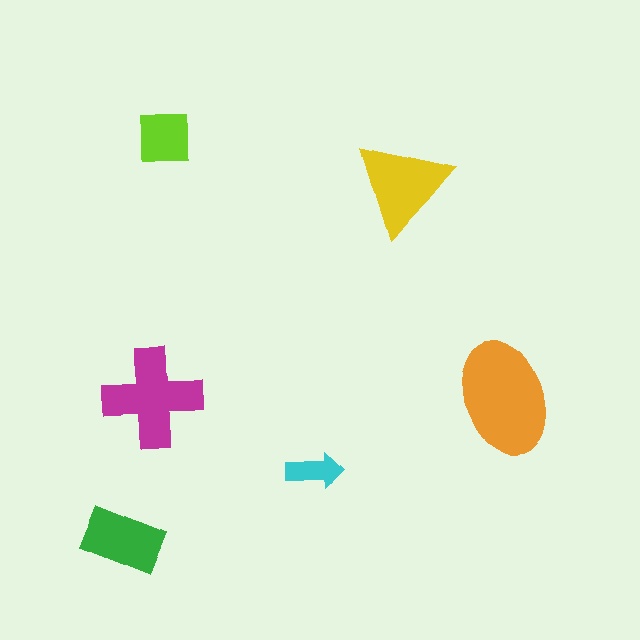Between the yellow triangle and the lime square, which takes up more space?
The yellow triangle.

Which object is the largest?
The orange ellipse.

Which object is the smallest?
The cyan arrow.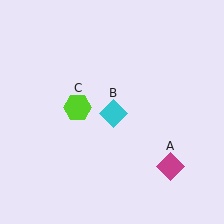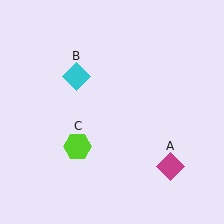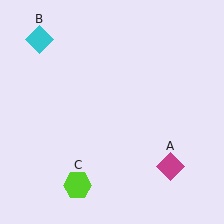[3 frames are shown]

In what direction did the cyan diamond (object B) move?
The cyan diamond (object B) moved up and to the left.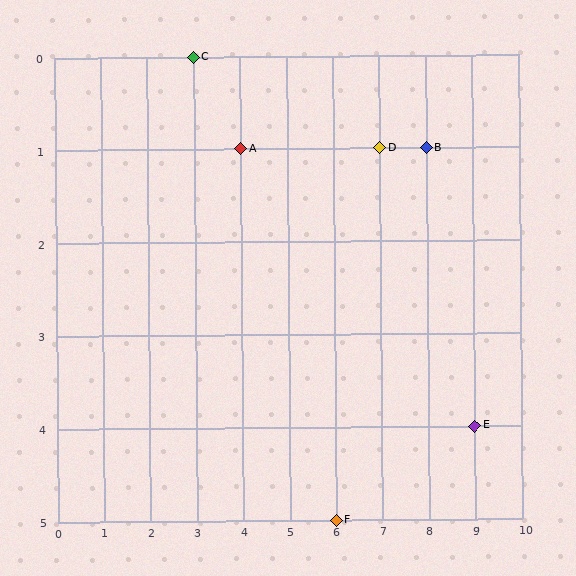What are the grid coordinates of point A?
Point A is at grid coordinates (4, 1).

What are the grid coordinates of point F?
Point F is at grid coordinates (6, 5).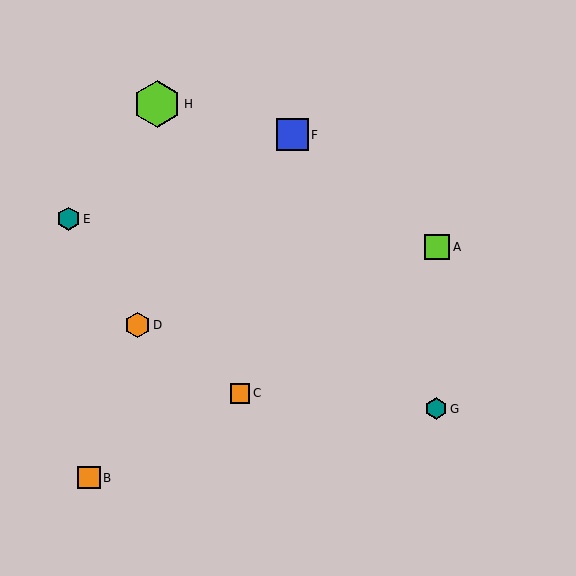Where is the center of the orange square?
The center of the orange square is at (89, 478).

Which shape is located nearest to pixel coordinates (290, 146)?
The blue square (labeled F) at (292, 135) is nearest to that location.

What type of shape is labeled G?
Shape G is a teal hexagon.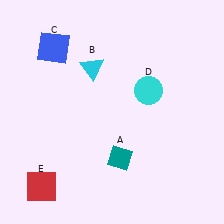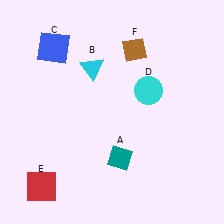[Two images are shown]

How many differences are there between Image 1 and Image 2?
There is 1 difference between the two images.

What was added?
A brown diamond (F) was added in Image 2.